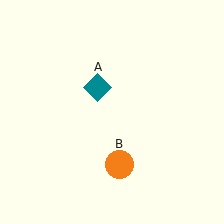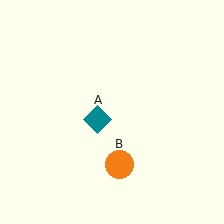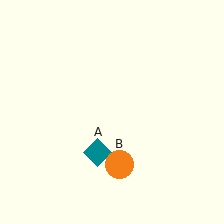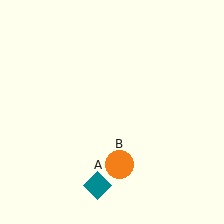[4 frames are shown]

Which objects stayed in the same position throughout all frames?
Orange circle (object B) remained stationary.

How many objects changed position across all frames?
1 object changed position: teal diamond (object A).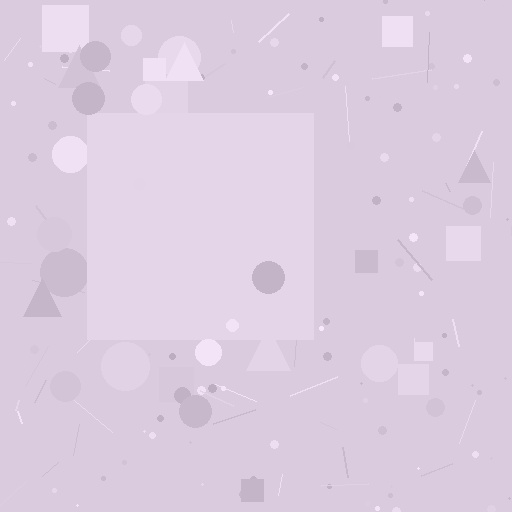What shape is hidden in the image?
A square is hidden in the image.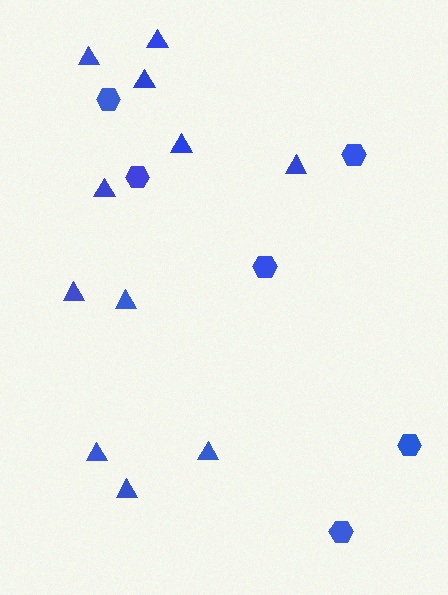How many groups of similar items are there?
There are 2 groups: one group of hexagons (6) and one group of triangles (11).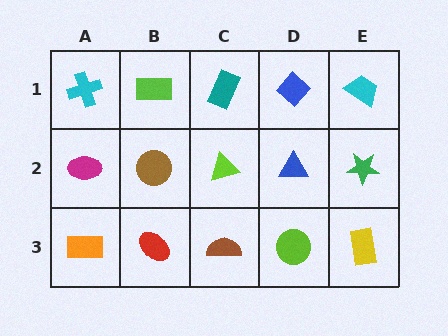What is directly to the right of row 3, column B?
A brown semicircle.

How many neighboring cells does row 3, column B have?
3.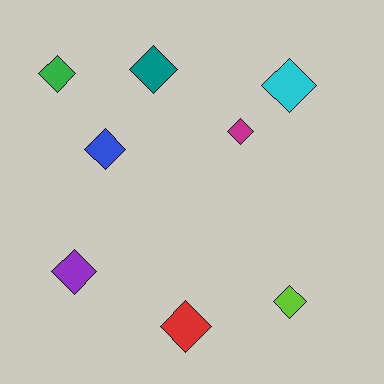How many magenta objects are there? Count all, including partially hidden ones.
There is 1 magenta object.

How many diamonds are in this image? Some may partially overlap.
There are 8 diamonds.